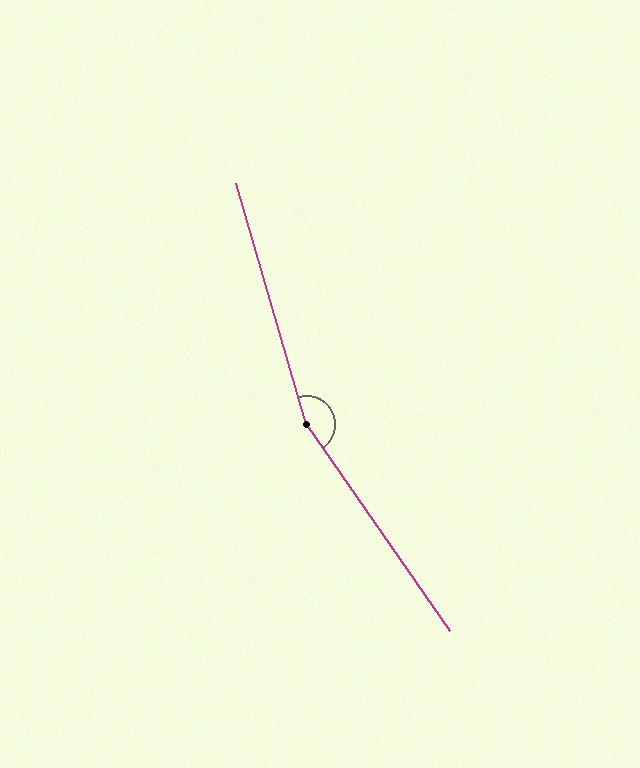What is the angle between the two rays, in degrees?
Approximately 162 degrees.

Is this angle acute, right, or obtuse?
It is obtuse.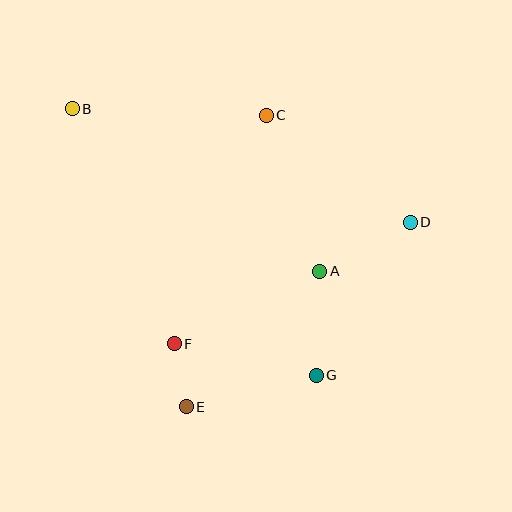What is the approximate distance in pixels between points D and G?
The distance between D and G is approximately 180 pixels.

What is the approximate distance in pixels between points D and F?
The distance between D and F is approximately 265 pixels.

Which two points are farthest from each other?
Points B and G are farthest from each other.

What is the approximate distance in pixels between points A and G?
The distance between A and G is approximately 104 pixels.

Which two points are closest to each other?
Points E and F are closest to each other.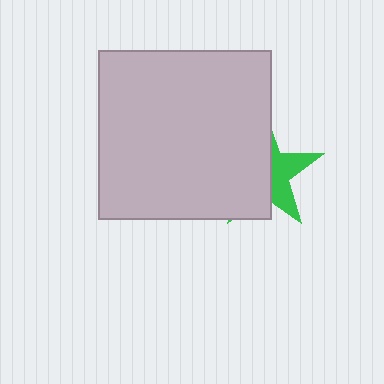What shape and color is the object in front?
The object in front is a light gray rectangle.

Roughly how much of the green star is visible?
A small part of it is visible (roughly 38%).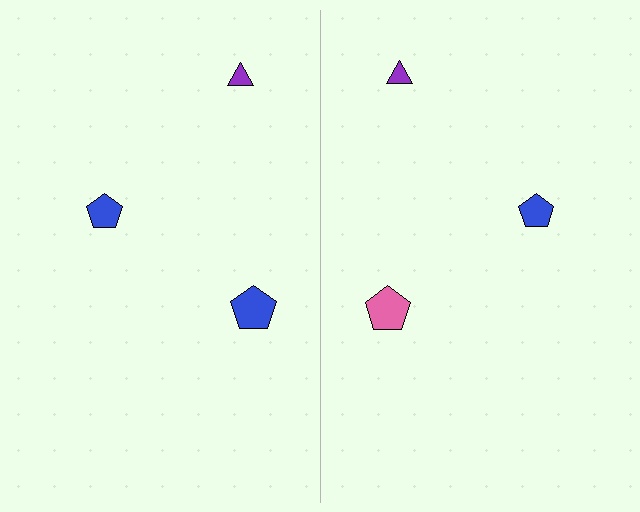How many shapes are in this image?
There are 6 shapes in this image.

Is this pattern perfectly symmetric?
No, the pattern is not perfectly symmetric. The pink pentagon on the right side breaks the symmetry — its mirror counterpart is blue.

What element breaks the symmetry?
The pink pentagon on the right side breaks the symmetry — its mirror counterpart is blue.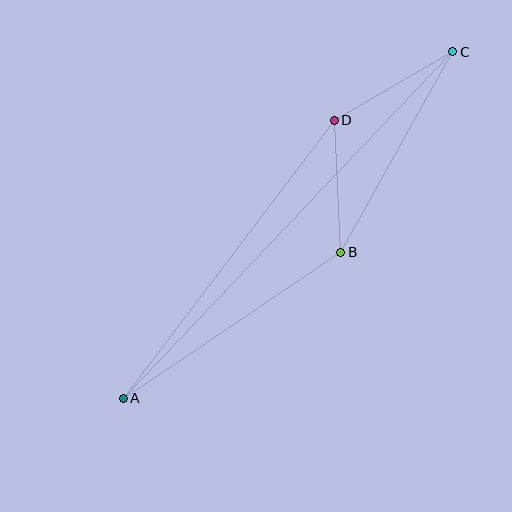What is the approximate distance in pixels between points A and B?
The distance between A and B is approximately 262 pixels.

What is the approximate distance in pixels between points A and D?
The distance between A and D is approximately 349 pixels.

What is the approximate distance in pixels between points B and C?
The distance between B and C is approximately 229 pixels.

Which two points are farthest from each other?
Points A and C are farthest from each other.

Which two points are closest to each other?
Points B and D are closest to each other.